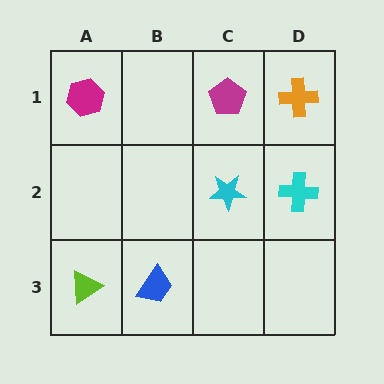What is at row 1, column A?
A magenta hexagon.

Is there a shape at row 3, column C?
No, that cell is empty.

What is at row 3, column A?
A lime triangle.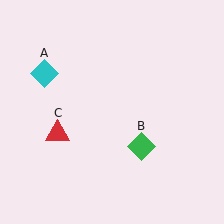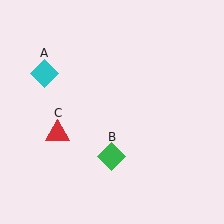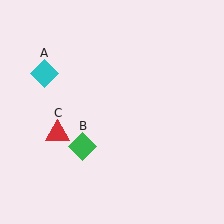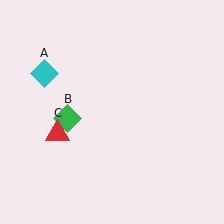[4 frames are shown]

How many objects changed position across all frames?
1 object changed position: green diamond (object B).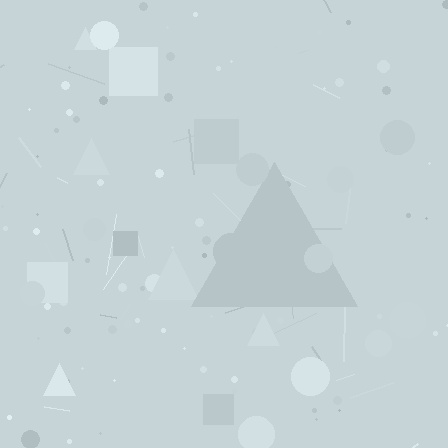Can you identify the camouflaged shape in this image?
The camouflaged shape is a triangle.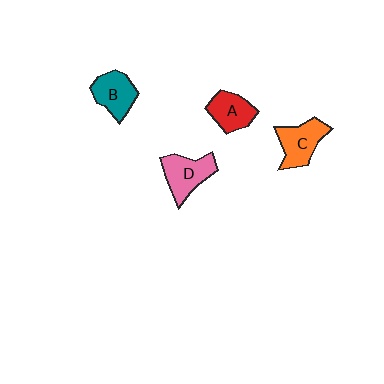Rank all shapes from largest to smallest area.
From largest to smallest: D (pink), C (orange), B (teal), A (red).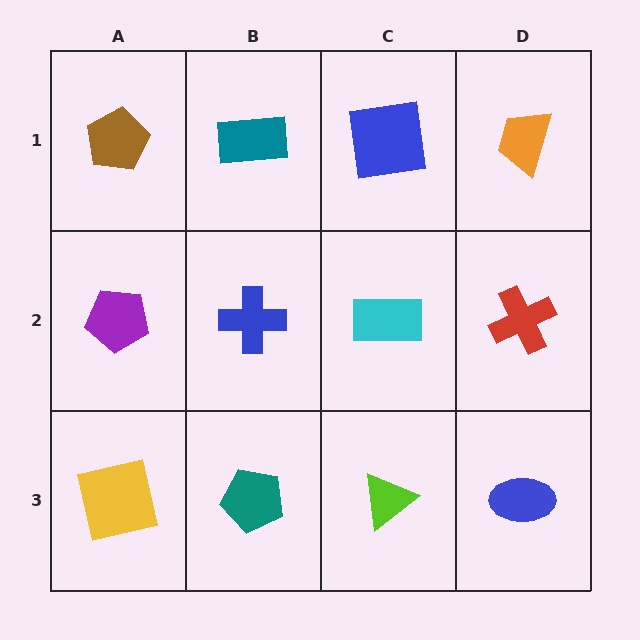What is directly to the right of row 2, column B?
A cyan rectangle.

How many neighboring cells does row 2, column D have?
3.